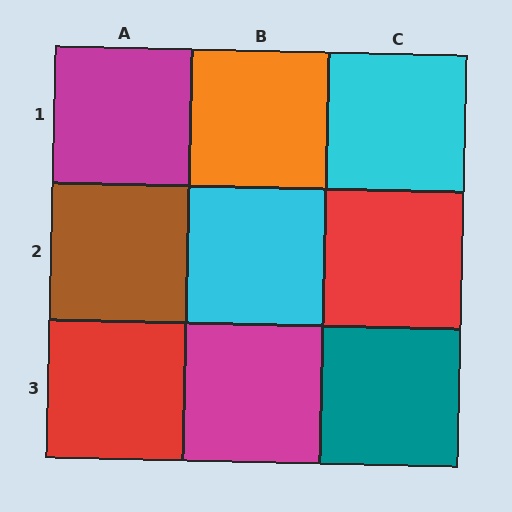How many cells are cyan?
2 cells are cyan.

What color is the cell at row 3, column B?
Magenta.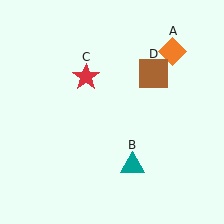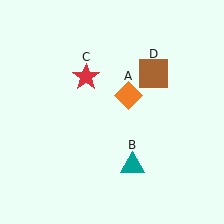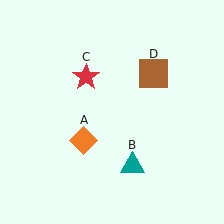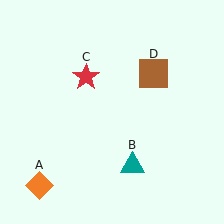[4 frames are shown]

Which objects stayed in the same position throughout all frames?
Teal triangle (object B) and red star (object C) and brown square (object D) remained stationary.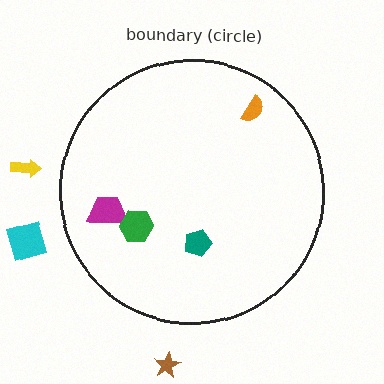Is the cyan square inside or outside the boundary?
Outside.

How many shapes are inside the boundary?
4 inside, 3 outside.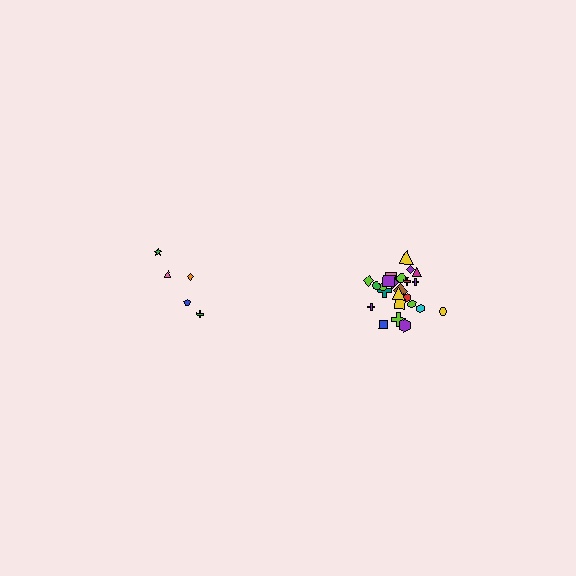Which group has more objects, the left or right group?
The right group.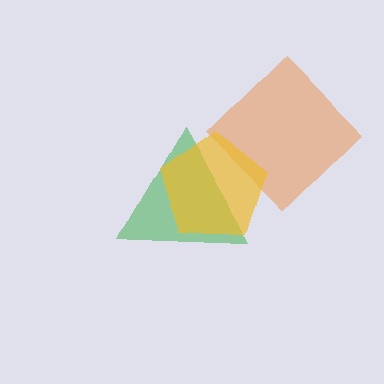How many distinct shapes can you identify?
There are 3 distinct shapes: an orange diamond, a green triangle, a yellow pentagon.